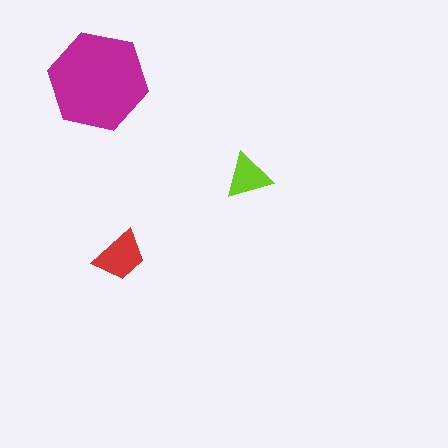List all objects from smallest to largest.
The lime triangle, the red trapezoid, the magenta hexagon.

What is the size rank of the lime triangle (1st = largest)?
3rd.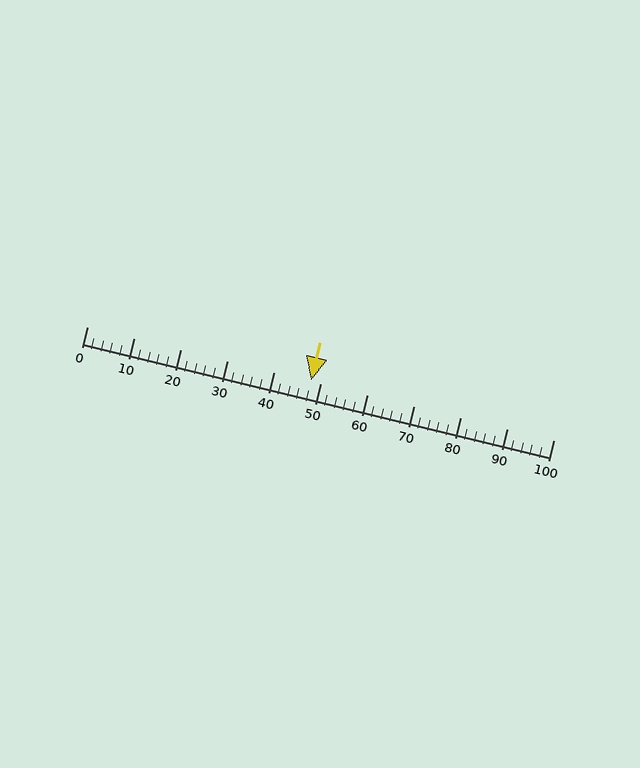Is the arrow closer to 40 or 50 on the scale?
The arrow is closer to 50.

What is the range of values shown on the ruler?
The ruler shows values from 0 to 100.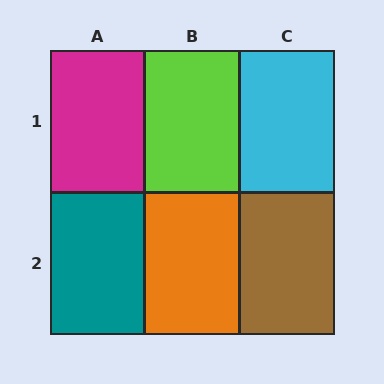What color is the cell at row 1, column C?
Cyan.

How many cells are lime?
1 cell is lime.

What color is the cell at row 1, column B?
Lime.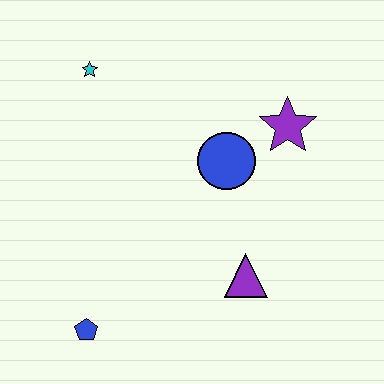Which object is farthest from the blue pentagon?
The purple star is farthest from the blue pentagon.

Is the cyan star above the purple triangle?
Yes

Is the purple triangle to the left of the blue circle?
No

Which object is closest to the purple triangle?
The blue circle is closest to the purple triangle.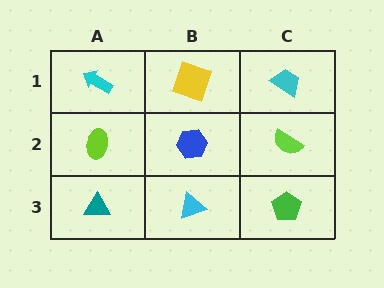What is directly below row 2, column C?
A green pentagon.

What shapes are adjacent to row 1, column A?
A lime ellipse (row 2, column A), a yellow square (row 1, column B).